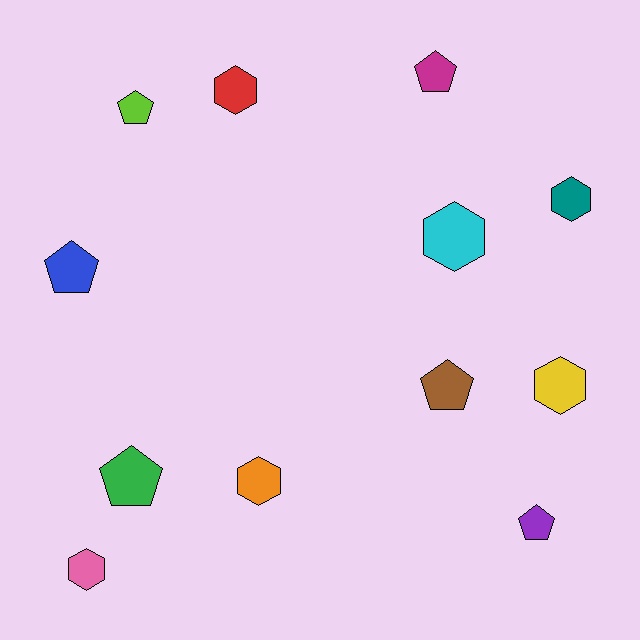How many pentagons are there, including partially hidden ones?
There are 6 pentagons.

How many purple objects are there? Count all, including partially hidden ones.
There is 1 purple object.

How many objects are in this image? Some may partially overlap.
There are 12 objects.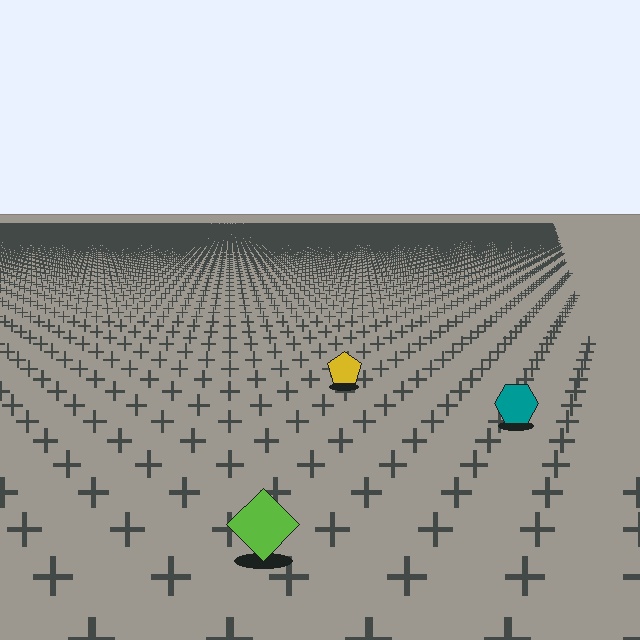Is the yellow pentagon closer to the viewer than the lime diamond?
No. The lime diamond is closer — you can tell from the texture gradient: the ground texture is coarser near it.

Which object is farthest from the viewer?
The yellow pentagon is farthest from the viewer. It appears smaller and the ground texture around it is denser.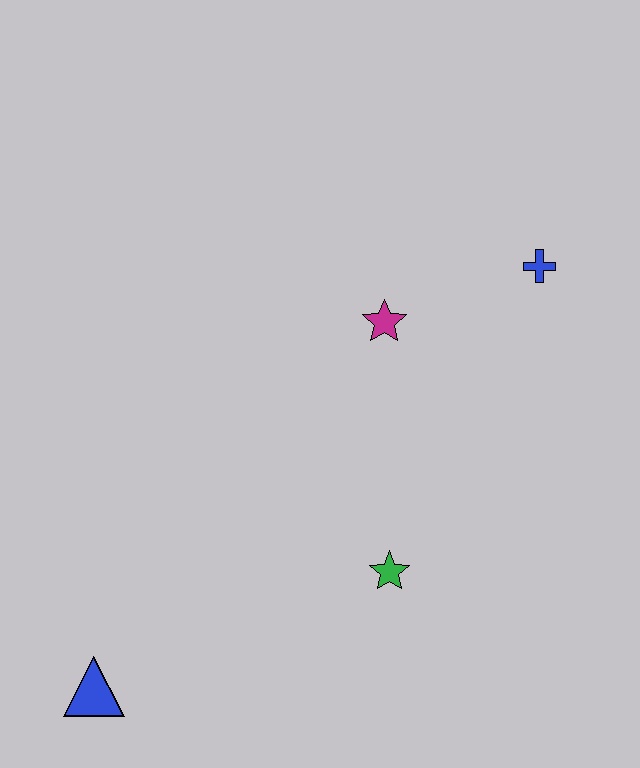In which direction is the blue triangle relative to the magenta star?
The blue triangle is below the magenta star.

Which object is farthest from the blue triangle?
The blue cross is farthest from the blue triangle.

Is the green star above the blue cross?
No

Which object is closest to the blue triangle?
The green star is closest to the blue triangle.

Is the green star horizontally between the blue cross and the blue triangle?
Yes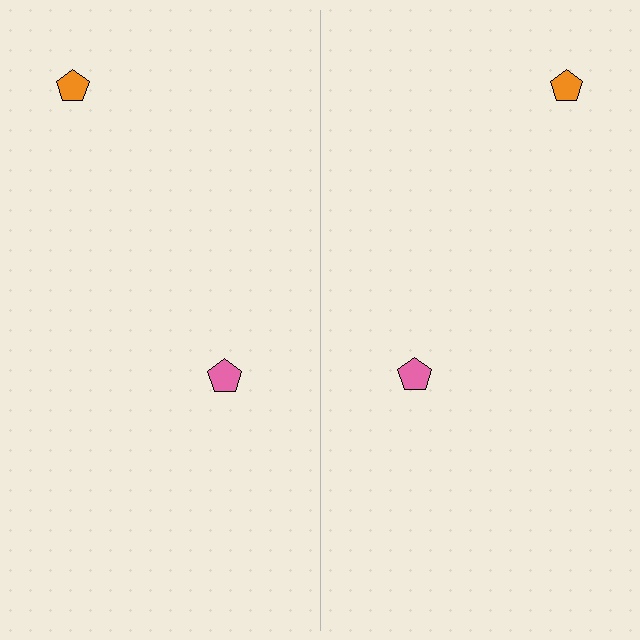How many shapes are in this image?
There are 4 shapes in this image.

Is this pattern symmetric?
Yes, this pattern has bilateral (reflection) symmetry.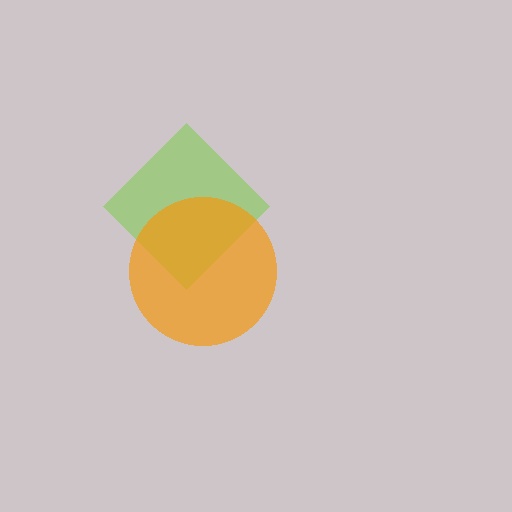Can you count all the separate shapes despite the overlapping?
Yes, there are 2 separate shapes.